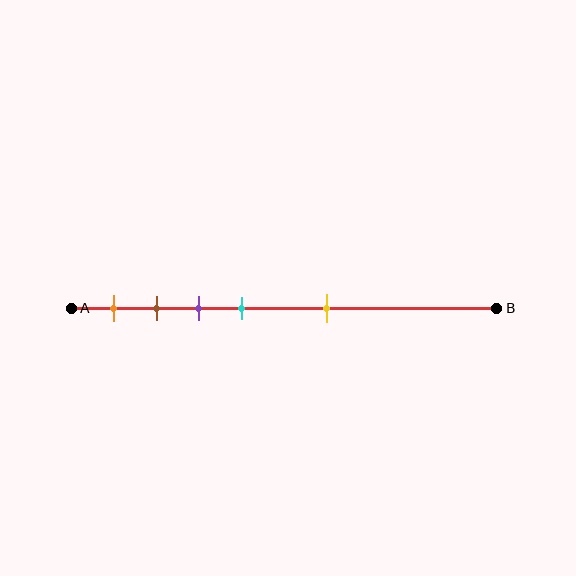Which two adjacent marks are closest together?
The brown and purple marks are the closest adjacent pair.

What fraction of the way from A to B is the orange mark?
The orange mark is approximately 10% (0.1) of the way from A to B.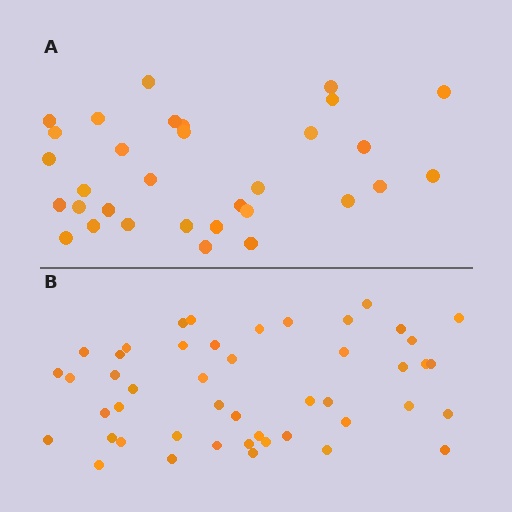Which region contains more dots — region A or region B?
Region B (the bottom region) has more dots.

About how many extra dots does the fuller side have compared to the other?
Region B has approximately 15 more dots than region A.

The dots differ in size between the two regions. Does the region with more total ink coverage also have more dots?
No. Region A has more total ink coverage because its dots are larger, but region B actually contains more individual dots. Total area can be misleading — the number of items is what matters here.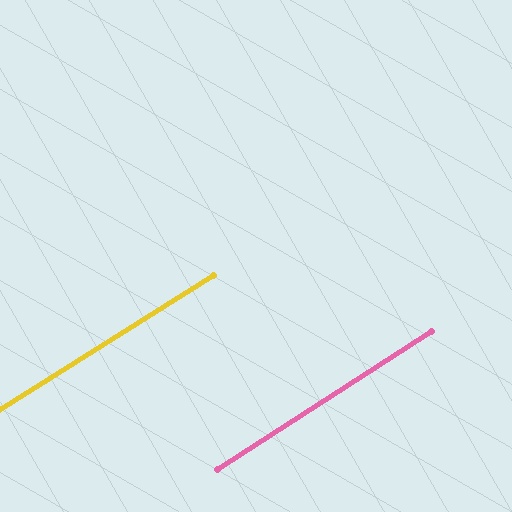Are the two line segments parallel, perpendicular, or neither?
Parallel — their directions differ by only 1.0°.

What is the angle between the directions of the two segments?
Approximately 1 degree.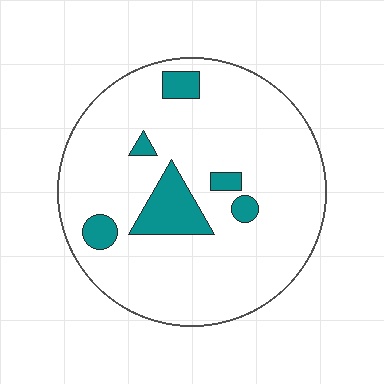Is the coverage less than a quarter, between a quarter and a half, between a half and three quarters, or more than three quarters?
Less than a quarter.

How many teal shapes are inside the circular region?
6.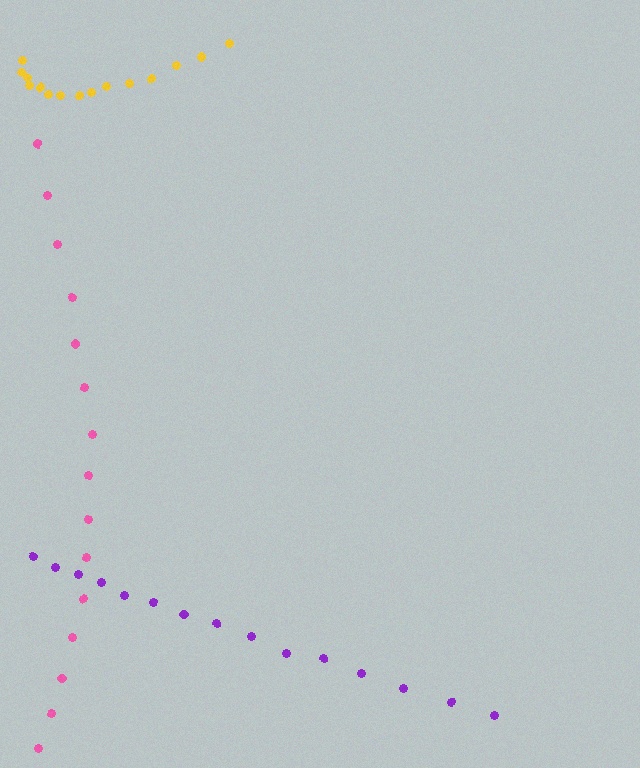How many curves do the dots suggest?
There are 3 distinct paths.